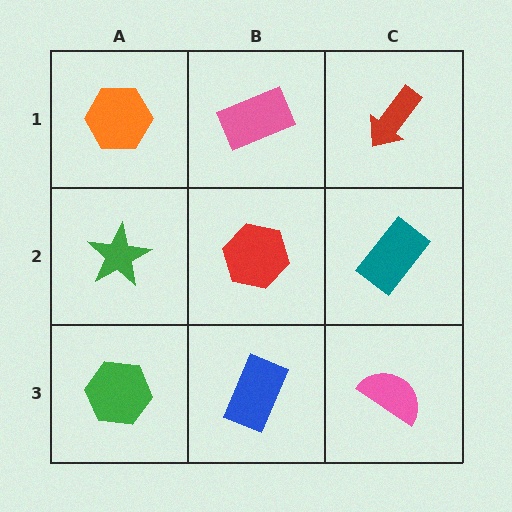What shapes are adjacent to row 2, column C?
A red arrow (row 1, column C), a pink semicircle (row 3, column C), a red hexagon (row 2, column B).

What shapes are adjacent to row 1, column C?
A teal rectangle (row 2, column C), a pink rectangle (row 1, column B).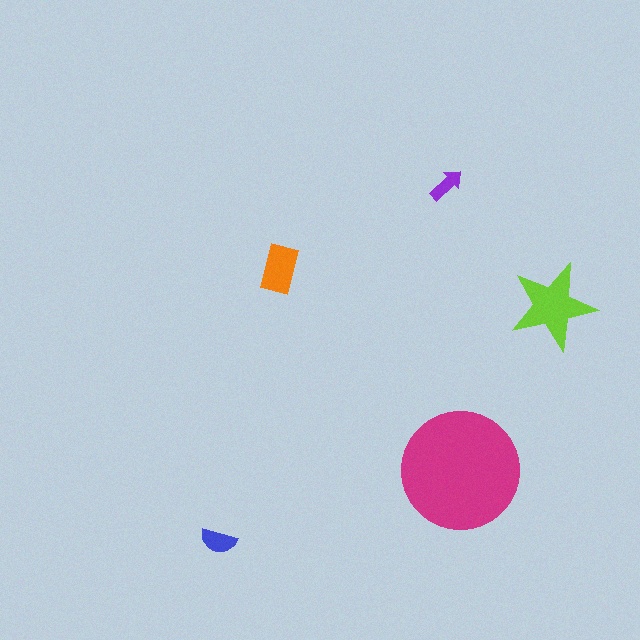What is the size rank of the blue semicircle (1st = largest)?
4th.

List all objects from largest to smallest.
The magenta circle, the lime star, the orange rectangle, the blue semicircle, the purple arrow.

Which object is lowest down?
The blue semicircle is bottommost.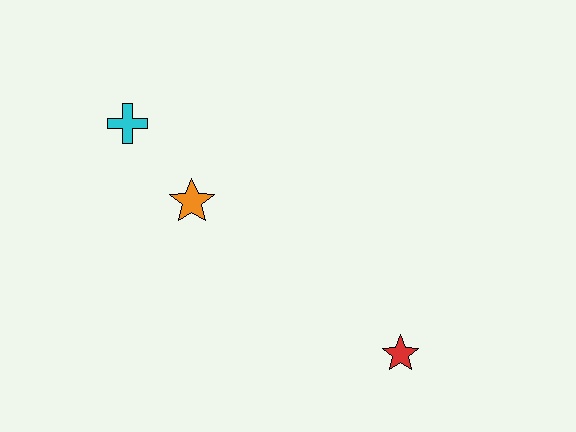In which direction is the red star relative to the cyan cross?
The red star is to the right of the cyan cross.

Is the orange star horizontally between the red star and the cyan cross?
Yes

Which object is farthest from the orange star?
The red star is farthest from the orange star.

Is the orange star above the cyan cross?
No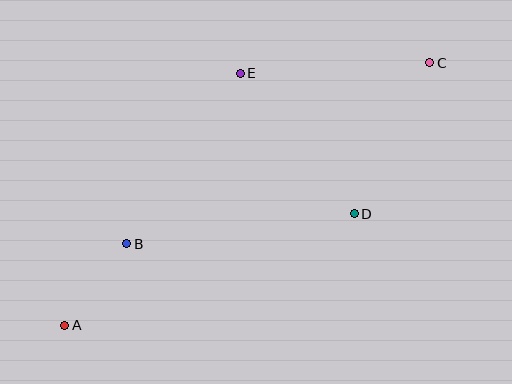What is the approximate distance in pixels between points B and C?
The distance between B and C is approximately 353 pixels.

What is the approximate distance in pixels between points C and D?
The distance between C and D is approximately 169 pixels.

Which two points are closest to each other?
Points A and B are closest to each other.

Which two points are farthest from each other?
Points A and C are farthest from each other.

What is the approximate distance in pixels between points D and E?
The distance between D and E is approximately 181 pixels.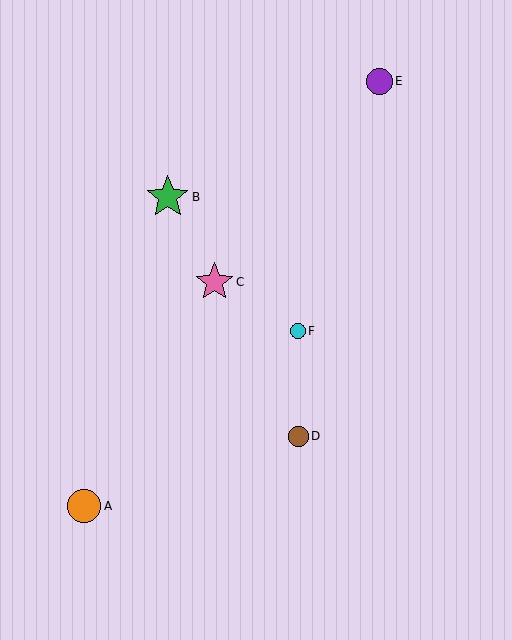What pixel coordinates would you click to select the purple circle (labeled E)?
Click at (379, 81) to select the purple circle E.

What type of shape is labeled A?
Shape A is an orange circle.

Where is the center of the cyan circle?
The center of the cyan circle is at (298, 331).